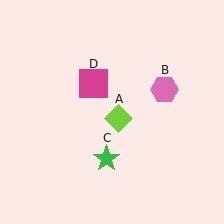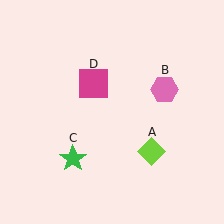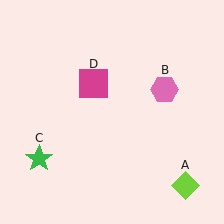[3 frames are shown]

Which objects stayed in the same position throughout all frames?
Pink hexagon (object B) and magenta square (object D) remained stationary.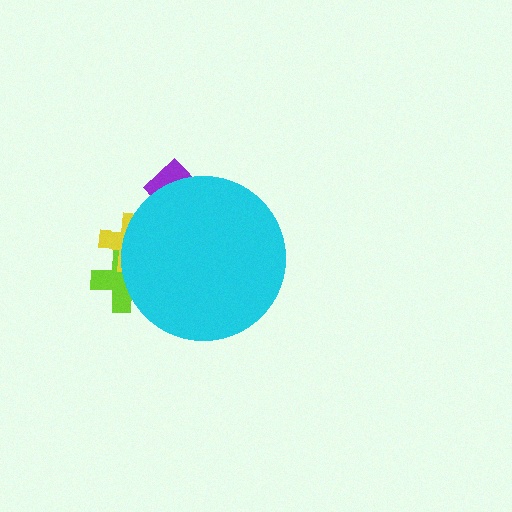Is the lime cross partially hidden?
Yes, the lime cross is partially hidden behind the cyan circle.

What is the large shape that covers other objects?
A cyan circle.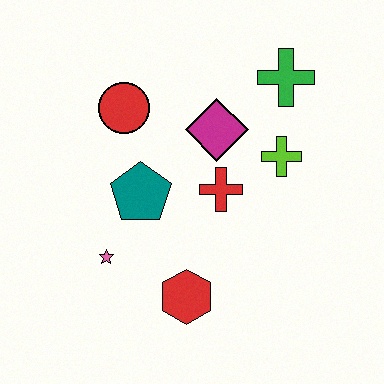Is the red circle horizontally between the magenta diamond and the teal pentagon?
No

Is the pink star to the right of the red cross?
No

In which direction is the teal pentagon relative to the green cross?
The teal pentagon is to the left of the green cross.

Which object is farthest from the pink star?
The green cross is farthest from the pink star.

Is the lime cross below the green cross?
Yes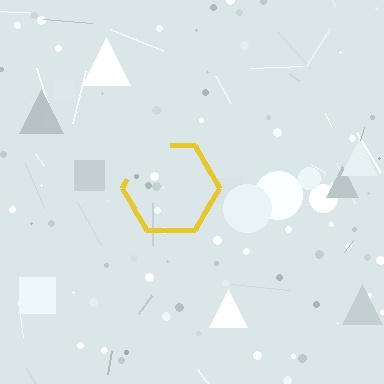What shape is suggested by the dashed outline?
The dashed outline suggests a hexagon.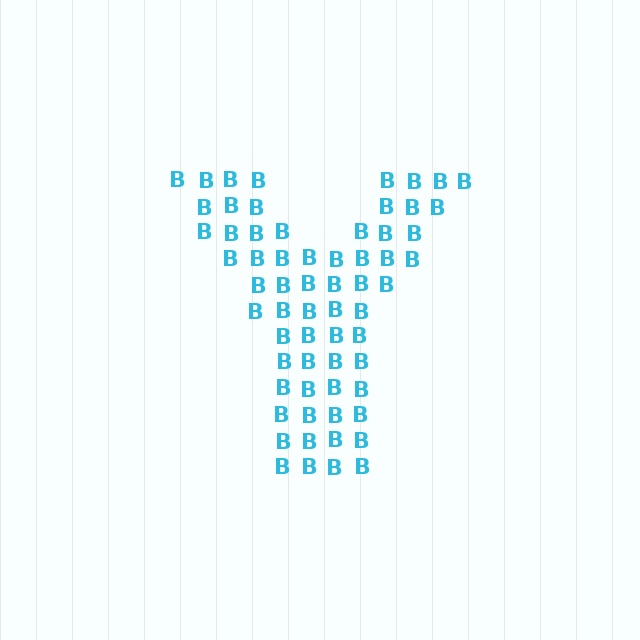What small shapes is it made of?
It is made of small letter B's.